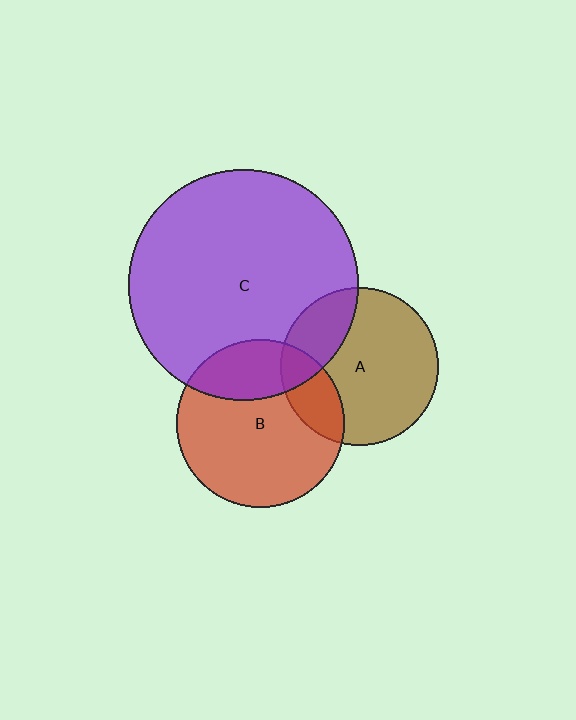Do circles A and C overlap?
Yes.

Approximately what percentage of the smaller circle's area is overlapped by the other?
Approximately 25%.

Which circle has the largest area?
Circle C (purple).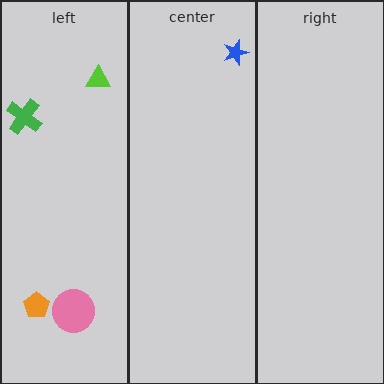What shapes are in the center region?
The blue star.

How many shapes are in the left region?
4.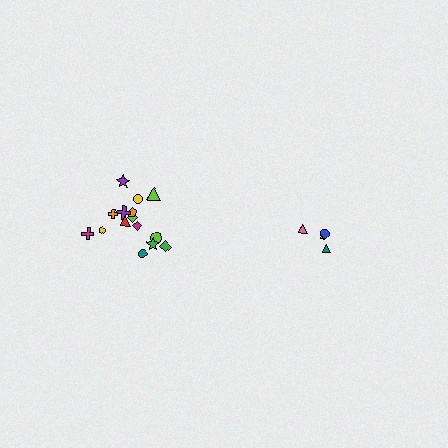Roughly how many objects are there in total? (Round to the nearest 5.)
Roughly 20 objects in total.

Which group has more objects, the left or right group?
The left group.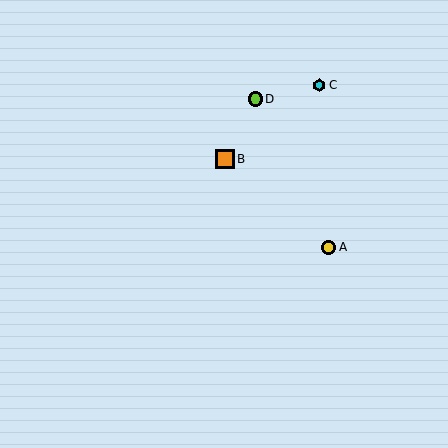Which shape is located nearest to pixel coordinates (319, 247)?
The yellow circle (labeled A) at (329, 247) is nearest to that location.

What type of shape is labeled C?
Shape C is a cyan hexagon.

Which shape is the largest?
The orange square (labeled B) is the largest.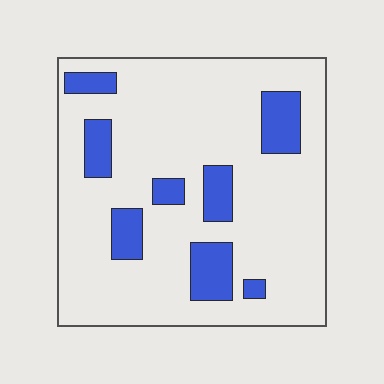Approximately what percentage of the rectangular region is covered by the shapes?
Approximately 15%.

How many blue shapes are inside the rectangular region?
8.